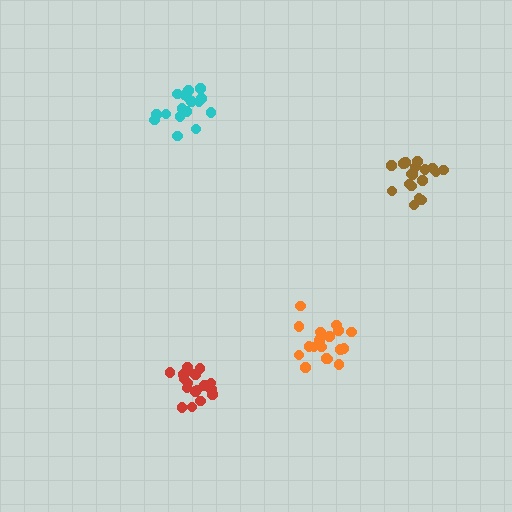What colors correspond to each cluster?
The clusters are colored: brown, cyan, red, orange.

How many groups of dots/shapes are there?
There are 4 groups.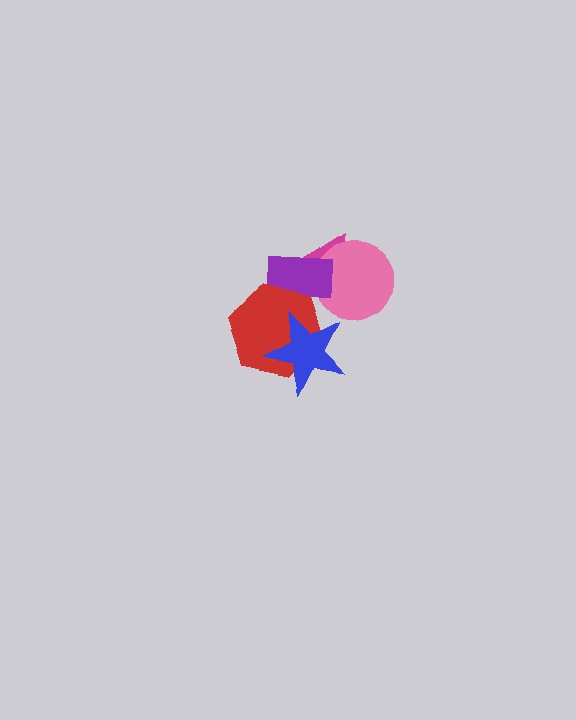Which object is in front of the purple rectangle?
The red hexagon is in front of the purple rectangle.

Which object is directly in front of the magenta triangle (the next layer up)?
The pink circle is directly in front of the magenta triangle.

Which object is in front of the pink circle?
The purple rectangle is in front of the pink circle.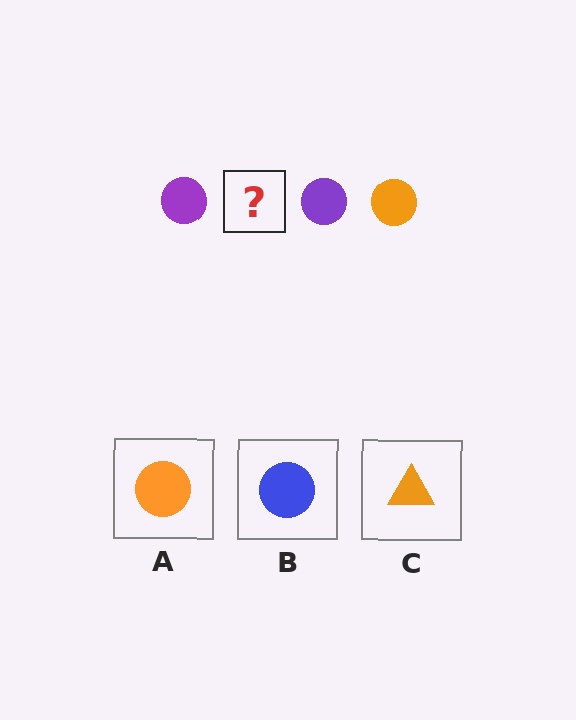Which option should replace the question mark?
Option A.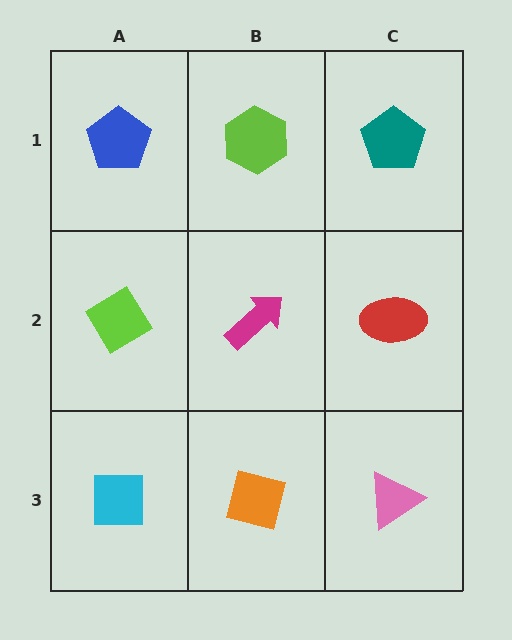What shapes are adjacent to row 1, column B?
A magenta arrow (row 2, column B), a blue pentagon (row 1, column A), a teal pentagon (row 1, column C).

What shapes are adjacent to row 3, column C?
A red ellipse (row 2, column C), an orange square (row 3, column B).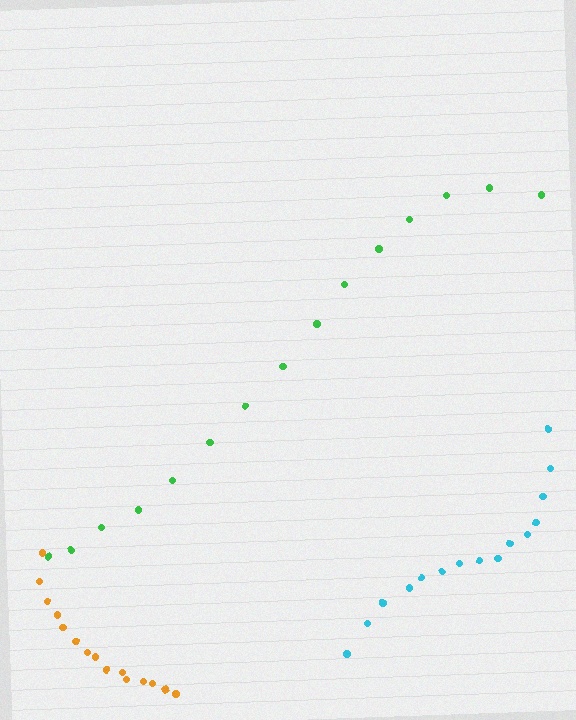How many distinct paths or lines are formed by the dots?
There are 3 distinct paths.